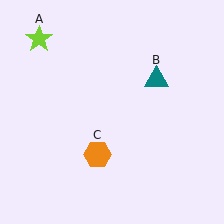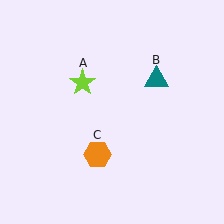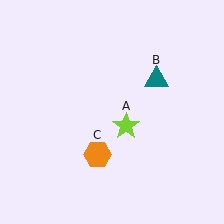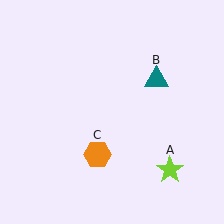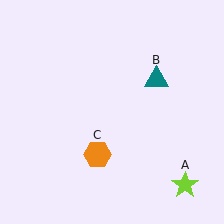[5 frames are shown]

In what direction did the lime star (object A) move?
The lime star (object A) moved down and to the right.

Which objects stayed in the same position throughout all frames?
Teal triangle (object B) and orange hexagon (object C) remained stationary.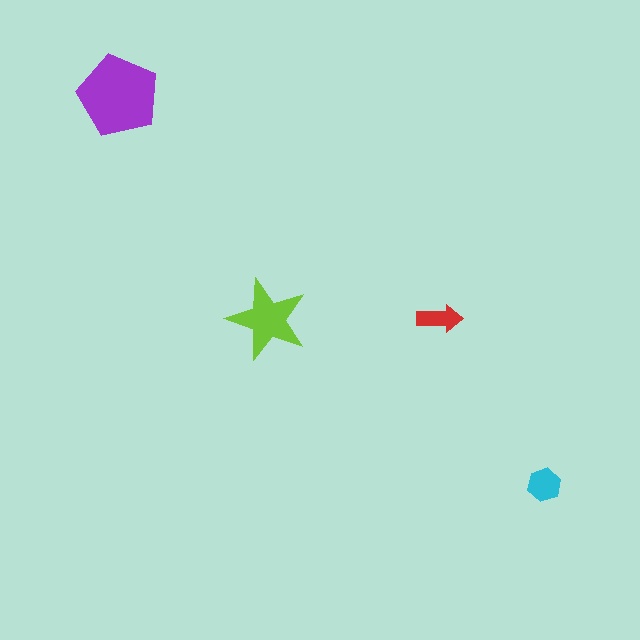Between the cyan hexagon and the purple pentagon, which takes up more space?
The purple pentagon.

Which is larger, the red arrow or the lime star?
The lime star.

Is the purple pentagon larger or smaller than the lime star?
Larger.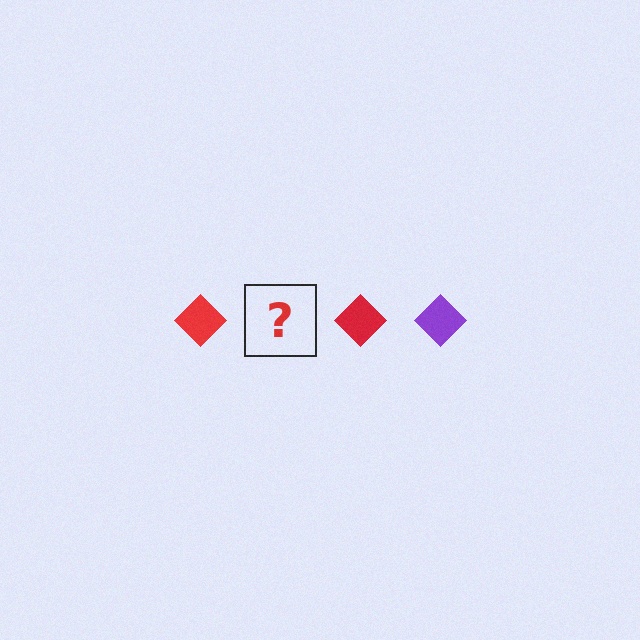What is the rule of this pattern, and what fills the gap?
The rule is that the pattern cycles through red, purple diamonds. The gap should be filled with a purple diamond.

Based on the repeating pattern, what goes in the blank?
The blank should be a purple diamond.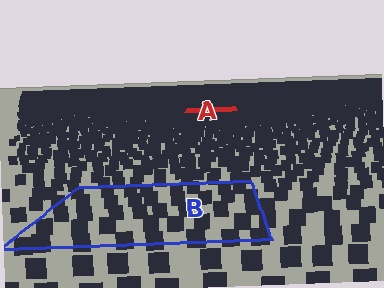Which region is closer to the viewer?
Region B is closer. The texture elements there are larger and more spread out.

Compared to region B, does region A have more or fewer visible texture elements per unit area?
Region A has more texture elements per unit area — they are packed more densely because it is farther away.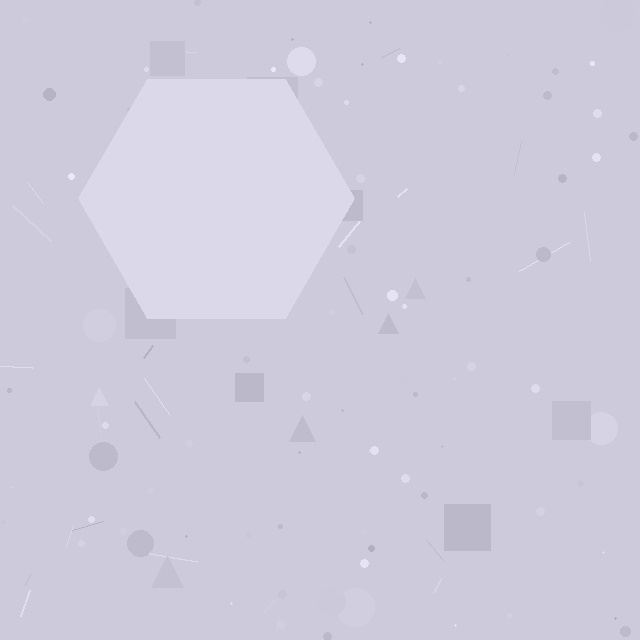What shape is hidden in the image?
A hexagon is hidden in the image.